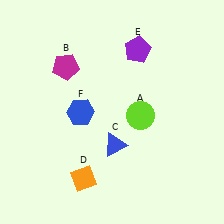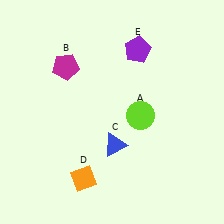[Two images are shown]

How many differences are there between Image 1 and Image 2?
There is 1 difference between the two images.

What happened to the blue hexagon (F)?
The blue hexagon (F) was removed in Image 2. It was in the bottom-left area of Image 1.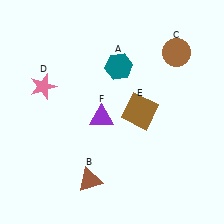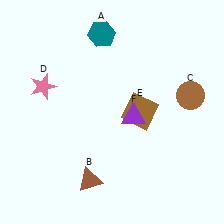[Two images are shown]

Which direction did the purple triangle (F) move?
The purple triangle (F) moved right.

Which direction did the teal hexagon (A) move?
The teal hexagon (A) moved up.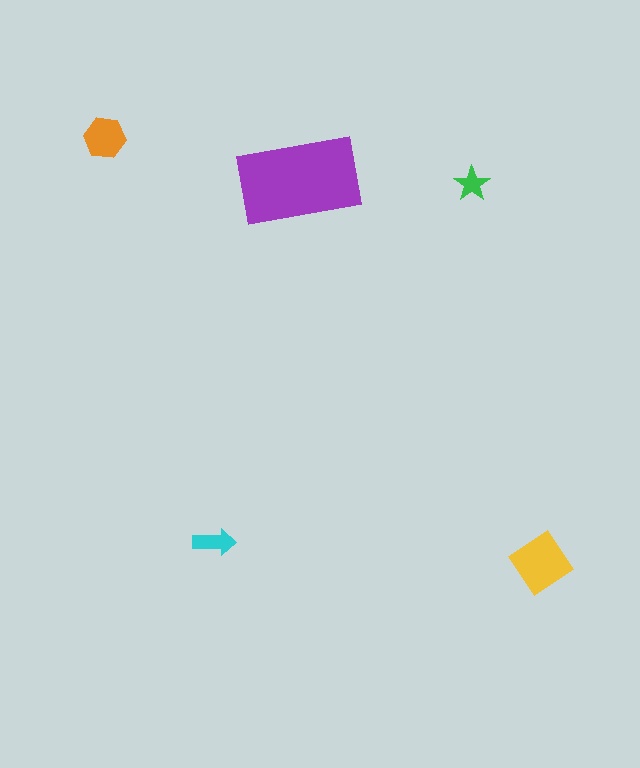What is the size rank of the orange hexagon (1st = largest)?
3rd.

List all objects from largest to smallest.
The purple rectangle, the yellow diamond, the orange hexagon, the cyan arrow, the green star.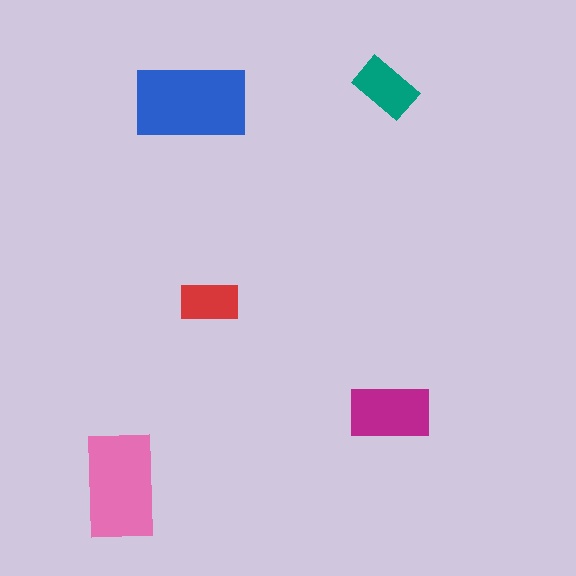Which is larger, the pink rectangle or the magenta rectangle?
The pink one.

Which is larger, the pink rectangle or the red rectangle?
The pink one.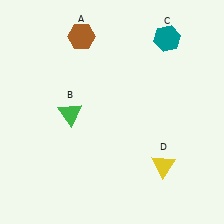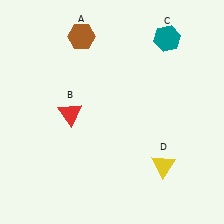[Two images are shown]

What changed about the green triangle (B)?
In Image 1, B is green. In Image 2, it changed to red.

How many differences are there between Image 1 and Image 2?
There is 1 difference between the two images.